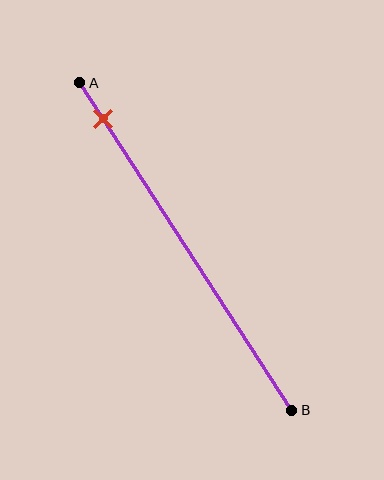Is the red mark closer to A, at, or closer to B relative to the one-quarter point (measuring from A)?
The red mark is closer to point A than the one-quarter point of segment AB.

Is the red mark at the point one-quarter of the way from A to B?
No, the mark is at about 10% from A, not at the 25% one-quarter point.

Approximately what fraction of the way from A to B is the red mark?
The red mark is approximately 10% of the way from A to B.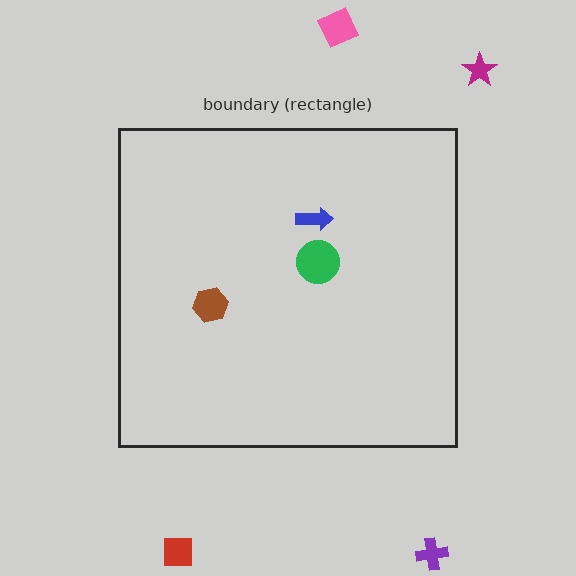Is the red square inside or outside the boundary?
Outside.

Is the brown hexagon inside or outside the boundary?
Inside.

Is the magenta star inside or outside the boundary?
Outside.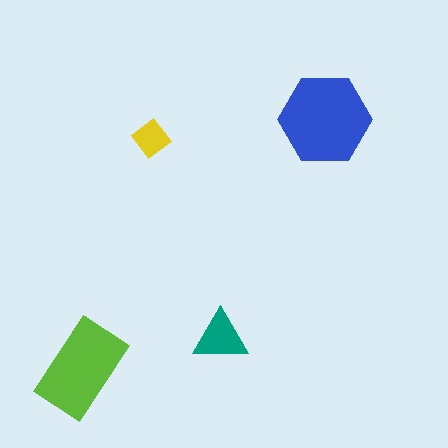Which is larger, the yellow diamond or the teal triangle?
The teal triangle.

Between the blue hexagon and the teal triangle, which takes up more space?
The blue hexagon.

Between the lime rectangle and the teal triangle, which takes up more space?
The lime rectangle.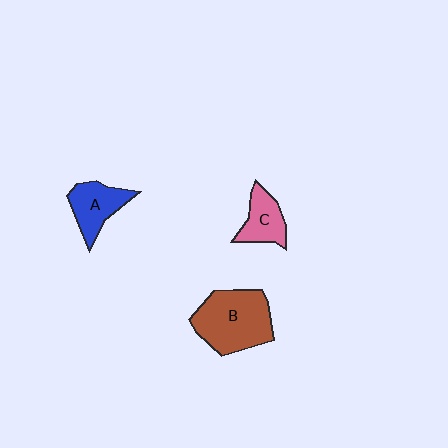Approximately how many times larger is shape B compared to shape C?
Approximately 2.0 times.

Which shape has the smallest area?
Shape C (pink).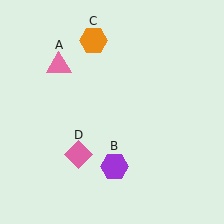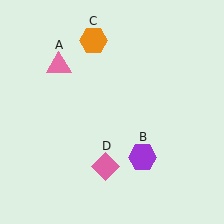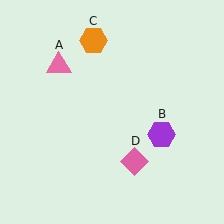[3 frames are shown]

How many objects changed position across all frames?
2 objects changed position: purple hexagon (object B), pink diamond (object D).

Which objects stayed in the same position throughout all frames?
Pink triangle (object A) and orange hexagon (object C) remained stationary.